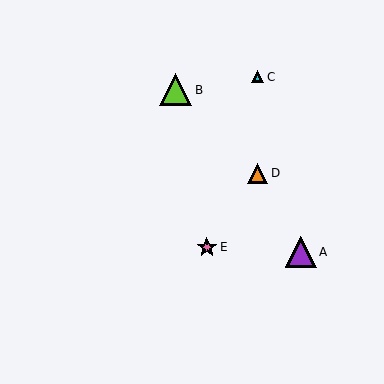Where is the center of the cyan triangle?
The center of the cyan triangle is at (258, 77).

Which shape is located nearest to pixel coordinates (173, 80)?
The lime triangle (labeled B) at (176, 90) is nearest to that location.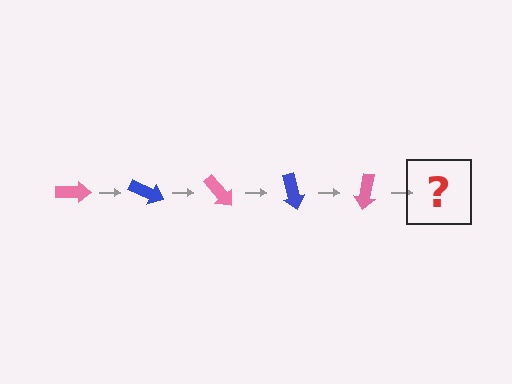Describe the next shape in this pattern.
It should be a blue arrow, rotated 125 degrees from the start.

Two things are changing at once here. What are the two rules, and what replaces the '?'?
The two rules are that it rotates 25 degrees each step and the color cycles through pink and blue. The '?' should be a blue arrow, rotated 125 degrees from the start.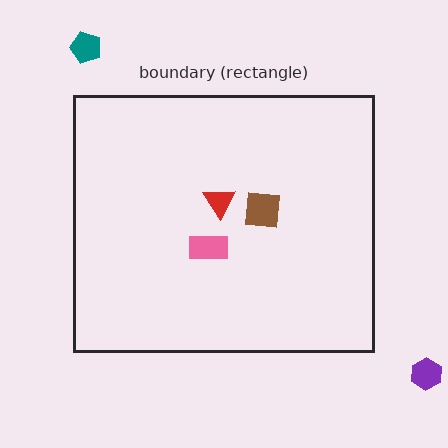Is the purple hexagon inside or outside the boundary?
Outside.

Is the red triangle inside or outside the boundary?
Inside.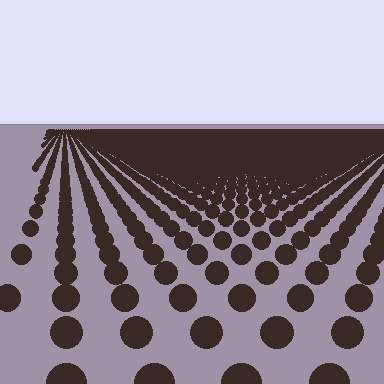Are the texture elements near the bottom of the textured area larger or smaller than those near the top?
Larger. Near the bottom, elements are closer to the viewer and appear at a bigger on-screen size.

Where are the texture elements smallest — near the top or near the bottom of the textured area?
Near the top.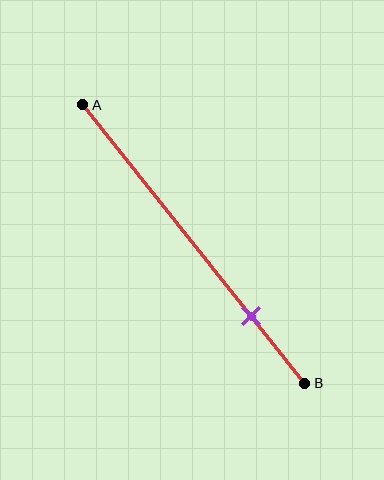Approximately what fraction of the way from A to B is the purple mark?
The purple mark is approximately 75% of the way from A to B.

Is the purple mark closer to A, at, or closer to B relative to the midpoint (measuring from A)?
The purple mark is closer to point B than the midpoint of segment AB.